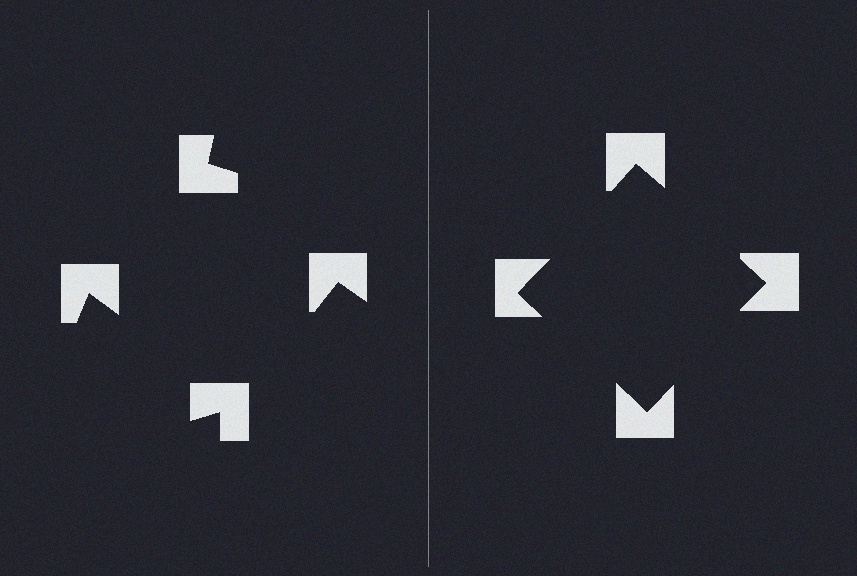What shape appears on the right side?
An illusory square.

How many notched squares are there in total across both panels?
8 — 4 on each side.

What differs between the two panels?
The notched squares are positioned identically on both sides; only the wedge orientations differ. On the right they align to a square; on the left they are misaligned.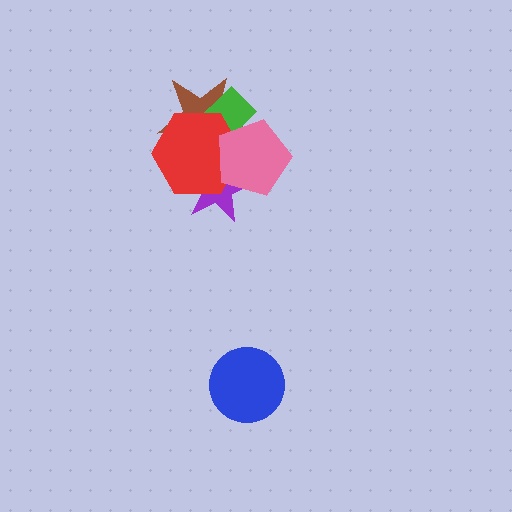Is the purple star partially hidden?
Yes, it is partially covered by another shape.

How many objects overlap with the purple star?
3 objects overlap with the purple star.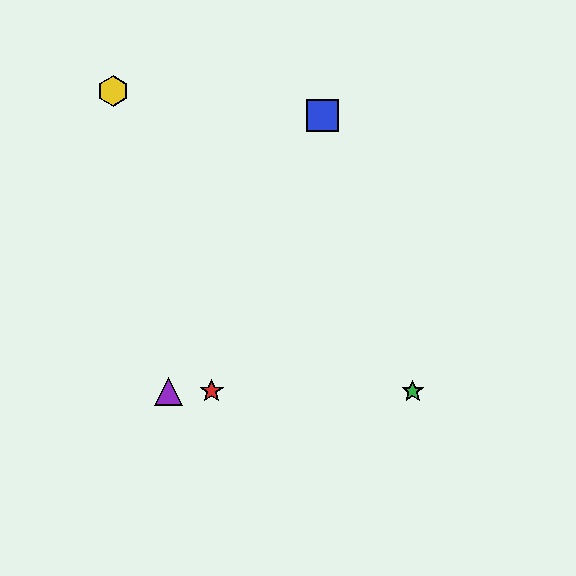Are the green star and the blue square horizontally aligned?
No, the green star is at y≈391 and the blue square is at y≈116.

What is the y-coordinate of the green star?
The green star is at y≈391.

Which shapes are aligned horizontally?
The red star, the green star, the purple triangle are aligned horizontally.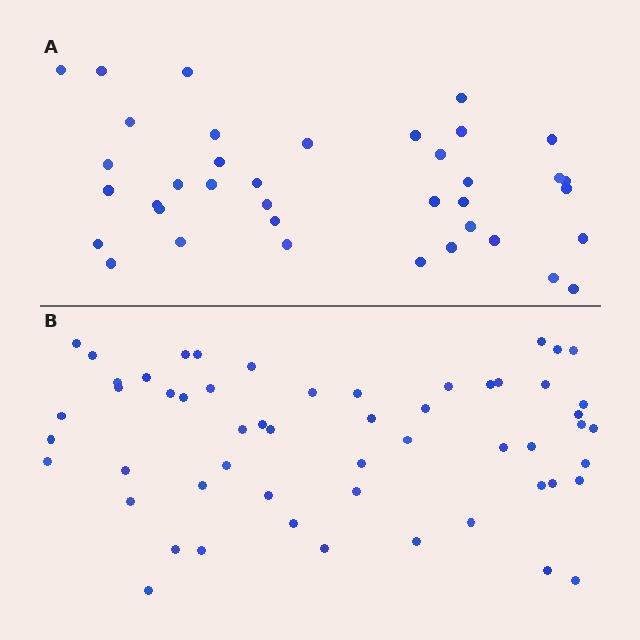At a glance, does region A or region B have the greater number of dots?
Region B (the bottom region) has more dots.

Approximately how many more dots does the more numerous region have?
Region B has approximately 15 more dots than region A.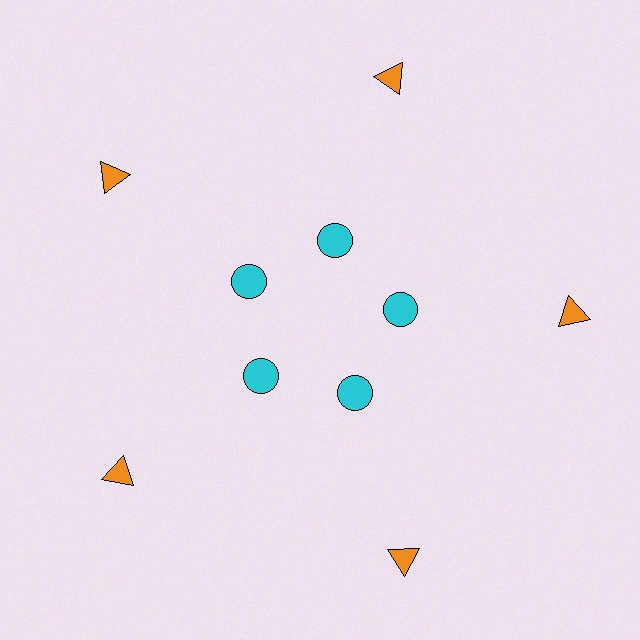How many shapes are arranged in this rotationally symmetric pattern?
There are 10 shapes, arranged in 5 groups of 2.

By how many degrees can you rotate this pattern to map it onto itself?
The pattern maps onto itself every 72 degrees of rotation.